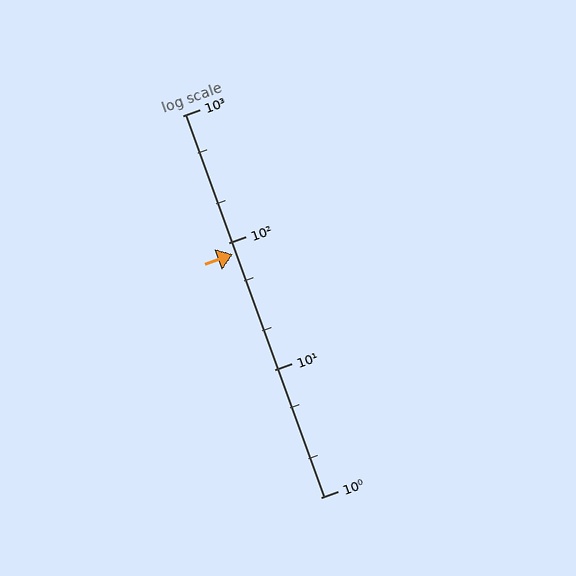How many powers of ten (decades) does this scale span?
The scale spans 3 decades, from 1 to 1000.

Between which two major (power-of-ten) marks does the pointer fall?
The pointer is between 10 and 100.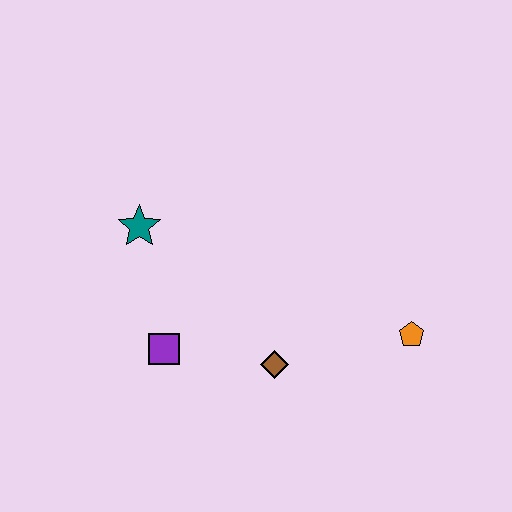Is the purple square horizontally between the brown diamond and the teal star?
Yes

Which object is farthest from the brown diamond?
The teal star is farthest from the brown diamond.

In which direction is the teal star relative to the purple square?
The teal star is above the purple square.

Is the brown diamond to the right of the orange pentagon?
No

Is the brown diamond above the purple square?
No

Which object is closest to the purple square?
The brown diamond is closest to the purple square.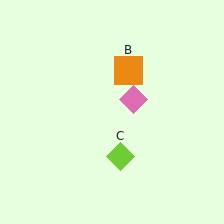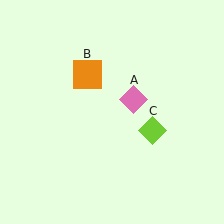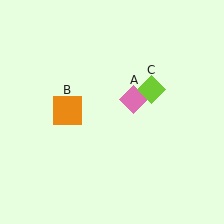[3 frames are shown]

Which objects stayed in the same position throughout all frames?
Pink diamond (object A) remained stationary.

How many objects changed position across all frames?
2 objects changed position: orange square (object B), lime diamond (object C).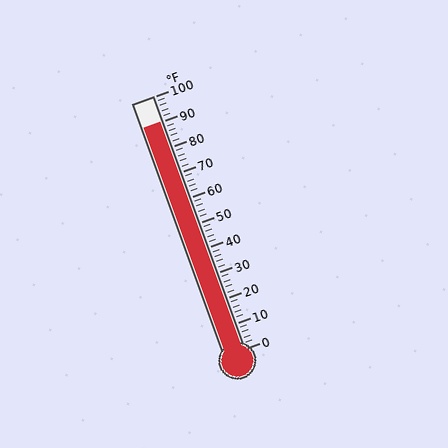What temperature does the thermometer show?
The thermometer shows approximately 90°F.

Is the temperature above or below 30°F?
The temperature is above 30°F.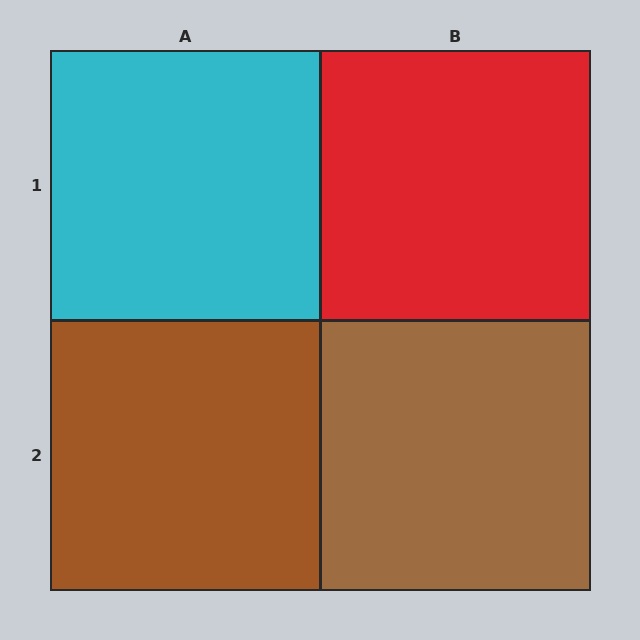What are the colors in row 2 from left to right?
Brown, brown.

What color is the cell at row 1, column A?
Cyan.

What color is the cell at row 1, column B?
Red.